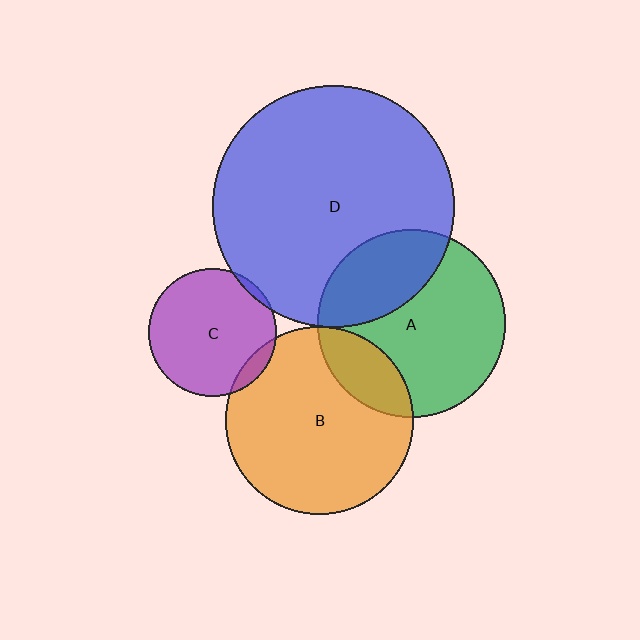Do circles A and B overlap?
Yes.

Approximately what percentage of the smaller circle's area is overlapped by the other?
Approximately 20%.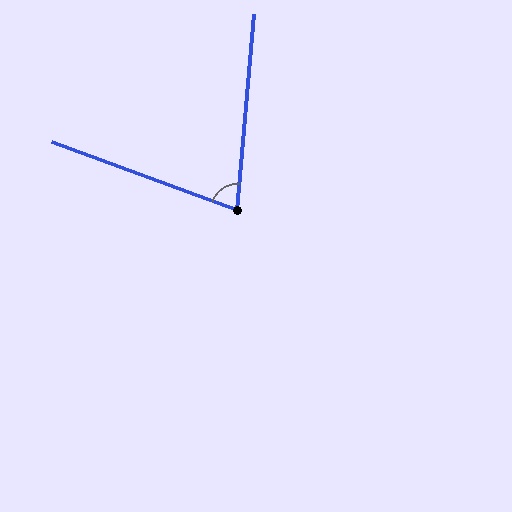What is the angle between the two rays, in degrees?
Approximately 75 degrees.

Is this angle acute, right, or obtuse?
It is acute.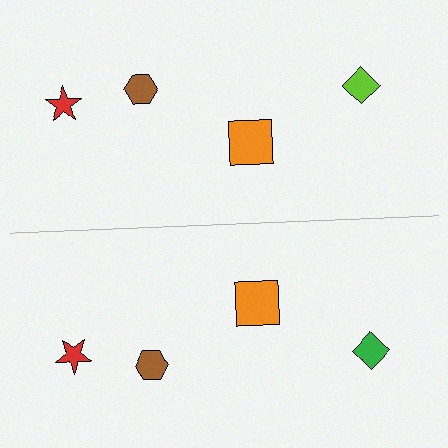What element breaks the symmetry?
The green diamond on the bottom side breaks the symmetry — its mirror counterpart is lime.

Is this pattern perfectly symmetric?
No, the pattern is not perfectly symmetric. The green diamond on the bottom side breaks the symmetry — its mirror counterpart is lime.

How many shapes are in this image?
There are 8 shapes in this image.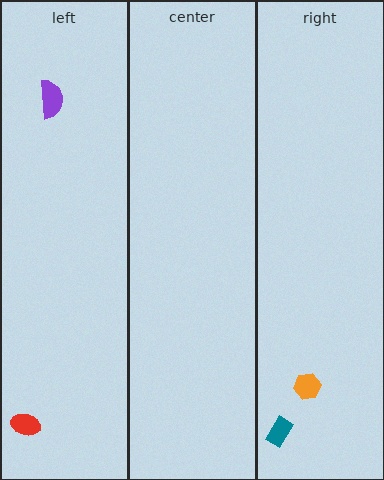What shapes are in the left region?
The red ellipse, the purple semicircle.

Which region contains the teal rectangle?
The right region.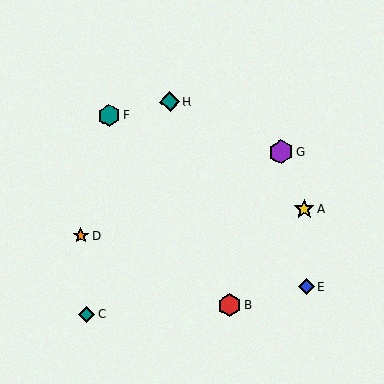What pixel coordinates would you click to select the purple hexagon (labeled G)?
Click at (281, 152) to select the purple hexagon G.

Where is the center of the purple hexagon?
The center of the purple hexagon is at (281, 152).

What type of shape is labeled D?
Shape D is an orange star.